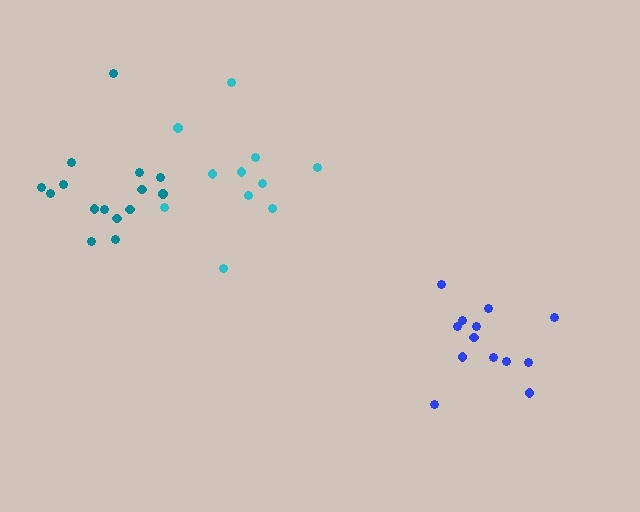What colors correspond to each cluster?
The clusters are colored: blue, cyan, teal.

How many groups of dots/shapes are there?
There are 3 groups.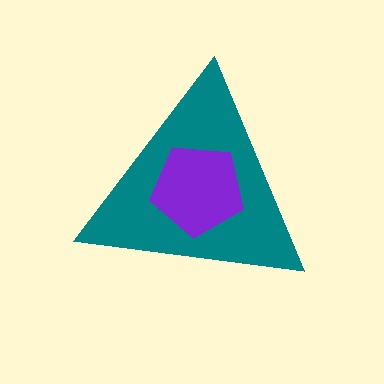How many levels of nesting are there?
2.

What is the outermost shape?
The teal triangle.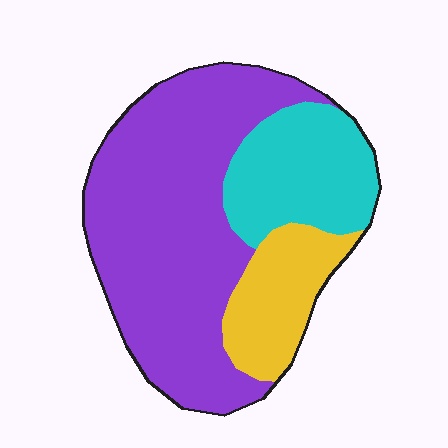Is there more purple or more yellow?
Purple.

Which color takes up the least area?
Yellow, at roughly 15%.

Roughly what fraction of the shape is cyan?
Cyan takes up about one quarter (1/4) of the shape.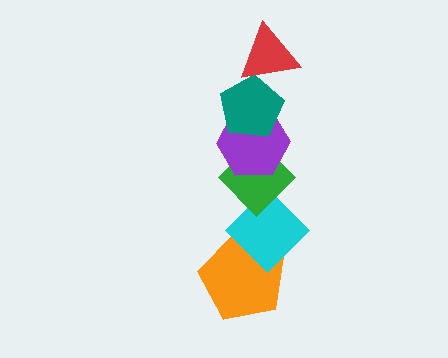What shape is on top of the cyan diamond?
The green diamond is on top of the cyan diamond.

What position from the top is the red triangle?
The red triangle is 1st from the top.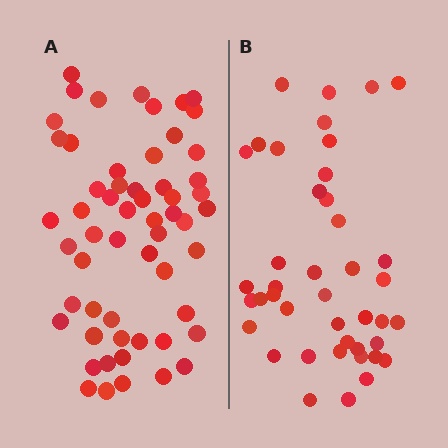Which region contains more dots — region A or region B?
Region A (the left region) has more dots.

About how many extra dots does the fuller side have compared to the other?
Region A has approximately 15 more dots than region B.